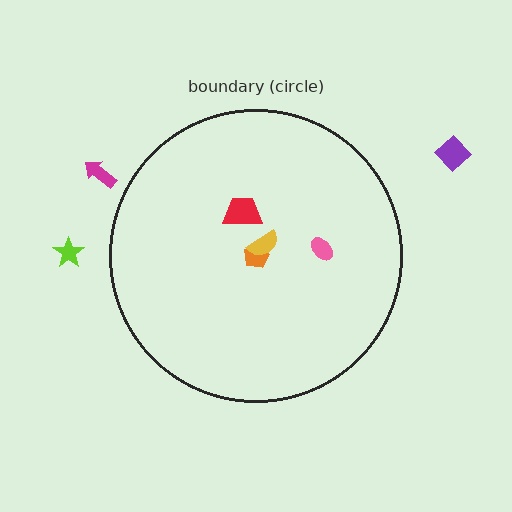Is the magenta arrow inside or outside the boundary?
Outside.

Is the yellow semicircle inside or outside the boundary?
Inside.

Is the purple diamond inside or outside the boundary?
Outside.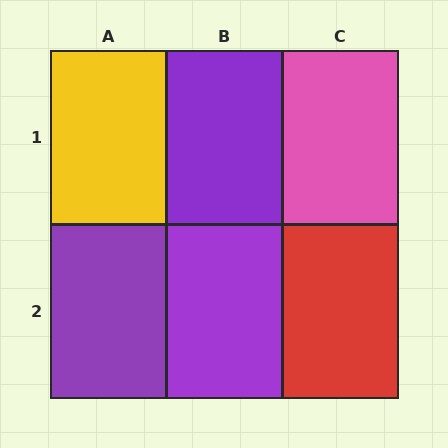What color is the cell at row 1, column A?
Yellow.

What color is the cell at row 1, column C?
Pink.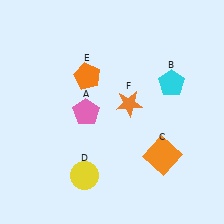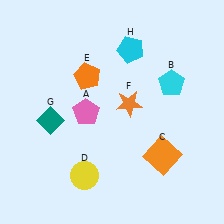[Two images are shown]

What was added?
A teal diamond (G), a cyan pentagon (H) were added in Image 2.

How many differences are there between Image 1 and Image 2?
There are 2 differences between the two images.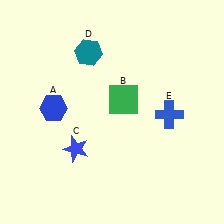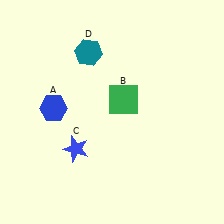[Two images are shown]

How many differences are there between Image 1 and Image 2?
There is 1 difference between the two images.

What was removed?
The blue cross (E) was removed in Image 2.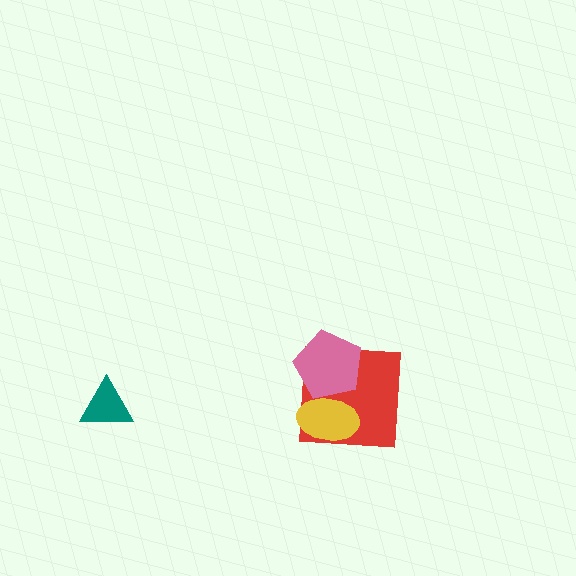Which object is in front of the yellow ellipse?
The pink pentagon is in front of the yellow ellipse.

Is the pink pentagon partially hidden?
No, no other shape covers it.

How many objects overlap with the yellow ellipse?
2 objects overlap with the yellow ellipse.